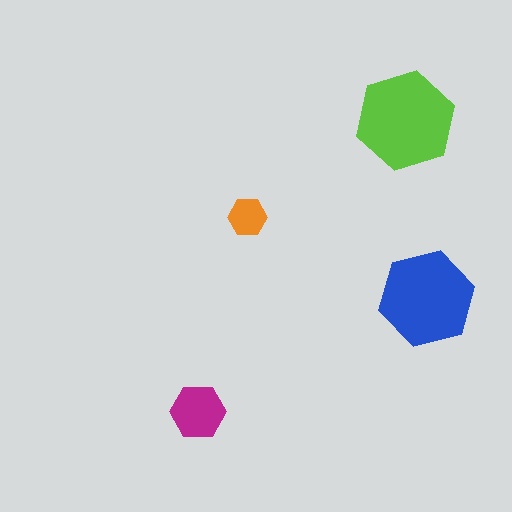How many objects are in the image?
There are 4 objects in the image.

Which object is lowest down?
The magenta hexagon is bottommost.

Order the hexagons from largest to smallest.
the lime one, the blue one, the magenta one, the orange one.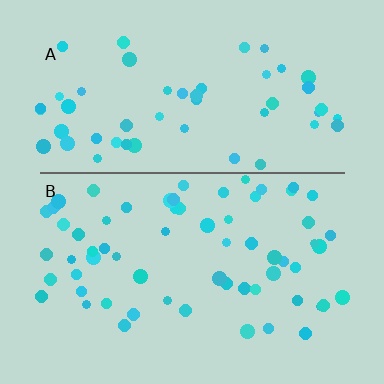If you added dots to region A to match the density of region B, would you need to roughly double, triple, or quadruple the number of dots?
Approximately double.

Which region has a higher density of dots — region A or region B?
B (the bottom).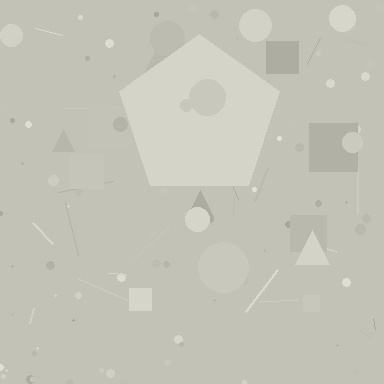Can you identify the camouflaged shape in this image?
The camouflaged shape is a pentagon.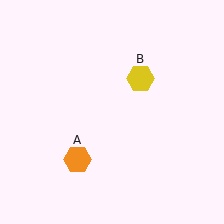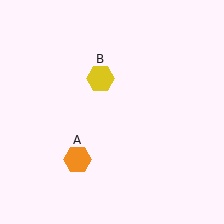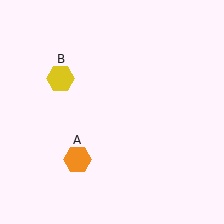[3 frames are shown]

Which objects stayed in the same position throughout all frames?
Orange hexagon (object A) remained stationary.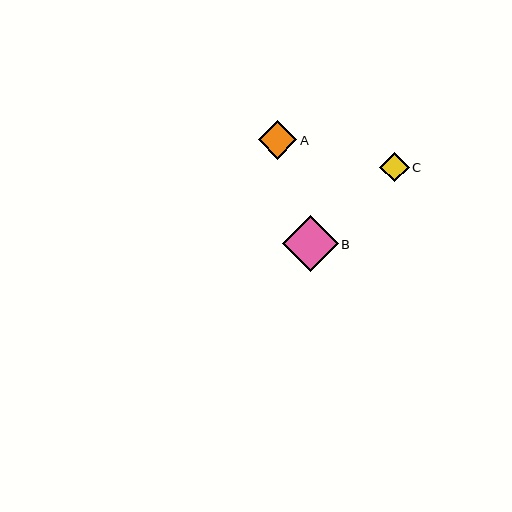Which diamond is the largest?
Diamond B is the largest with a size of approximately 55 pixels.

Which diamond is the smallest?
Diamond C is the smallest with a size of approximately 29 pixels.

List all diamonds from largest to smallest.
From largest to smallest: B, A, C.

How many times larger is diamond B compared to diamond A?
Diamond B is approximately 1.4 times the size of diamond A.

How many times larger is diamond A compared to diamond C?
Diamond A is approximately 1.3 times the size of diamond C.